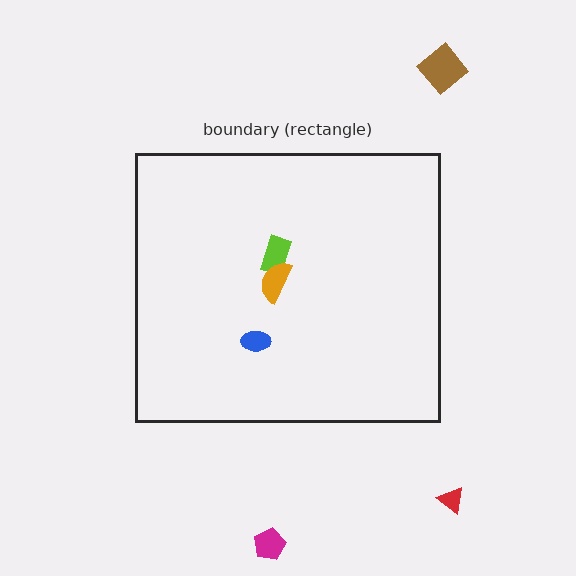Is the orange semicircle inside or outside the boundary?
Inside.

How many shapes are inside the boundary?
3 inside, 3 outside.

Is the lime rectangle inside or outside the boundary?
Inside.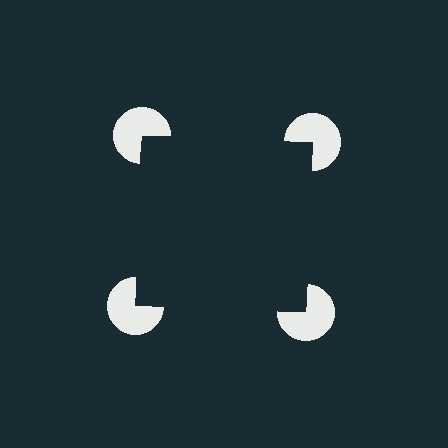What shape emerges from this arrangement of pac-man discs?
An illusory square — its edges are inferred from the aligned wedge cuts in the pac-man discs, not physically drawn.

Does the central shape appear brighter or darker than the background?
It typically appears slightly darker than the background, even though no actual brightness change is drawn.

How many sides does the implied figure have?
4 sides.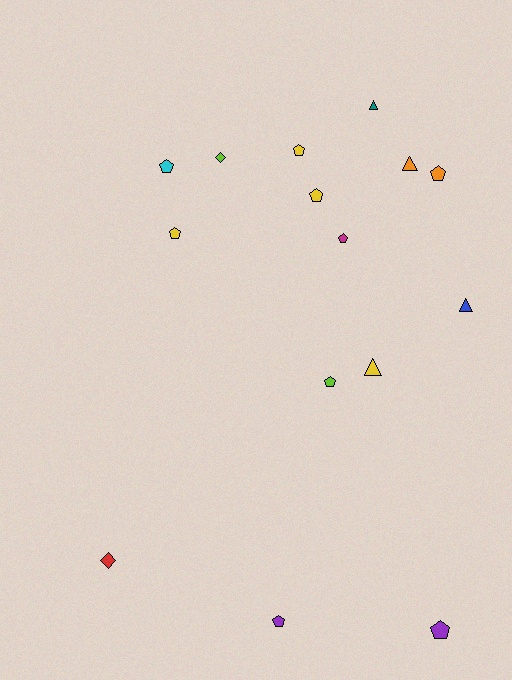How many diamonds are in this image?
There are 2 diamonds.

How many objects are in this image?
There are 15 objects.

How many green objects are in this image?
There are no green objects.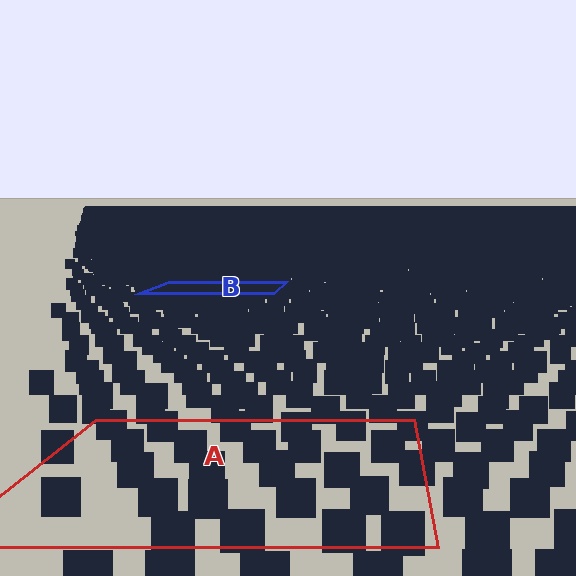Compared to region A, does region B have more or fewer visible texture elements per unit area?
Region B has more texture elements per unit area — they are packed more densely because it is farther away.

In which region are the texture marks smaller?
The texture marks are smaller in region B, because it is farther away.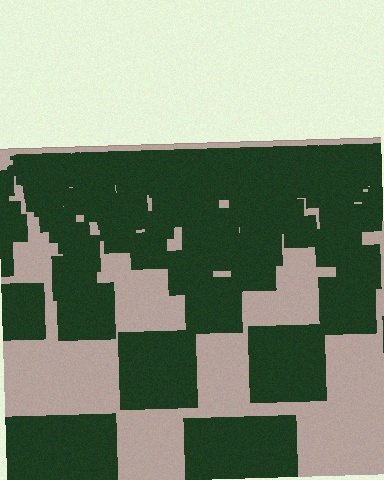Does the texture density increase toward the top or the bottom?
Density increases toward the top.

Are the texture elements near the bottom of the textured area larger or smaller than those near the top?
Larger. Near the bottom, elements are closer to the viewer and appear at a bigger on-screen size.